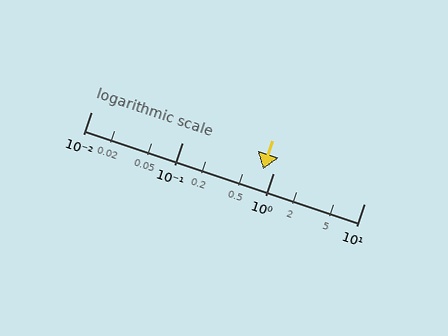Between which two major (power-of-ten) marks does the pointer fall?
The pointer is between 0.1 and 1.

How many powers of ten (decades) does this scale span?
The scale spans 3 decades, from 0.01 to 10.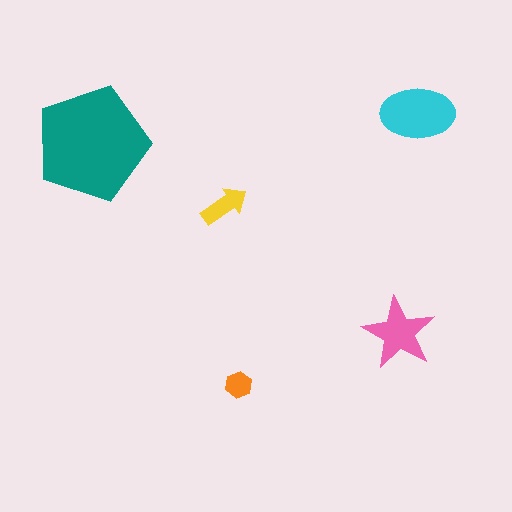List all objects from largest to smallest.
The teal pentagon, the cyan ellipse, the pink star, the yellow arrow, the orange hexagon.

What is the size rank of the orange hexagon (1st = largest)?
5th.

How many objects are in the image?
There are 5 objects in the image.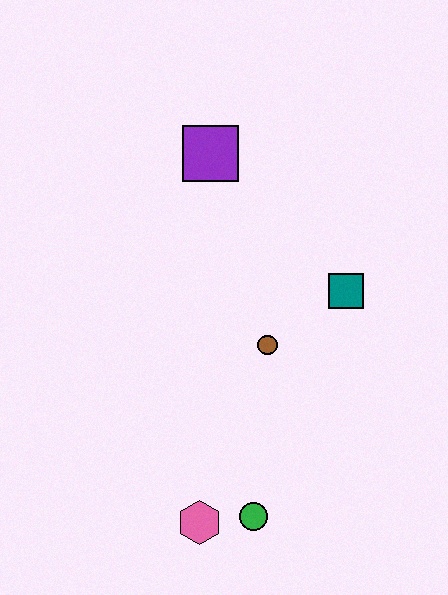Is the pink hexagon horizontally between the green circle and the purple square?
No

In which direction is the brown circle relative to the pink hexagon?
The brown circle is above the pink hexagon.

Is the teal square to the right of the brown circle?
Yes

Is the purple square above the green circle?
Yes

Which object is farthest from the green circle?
The purple square is farthest from the green circle.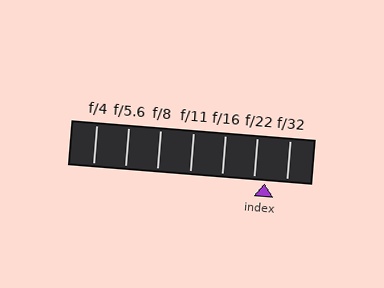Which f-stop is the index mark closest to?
The index mark is closest to f/22.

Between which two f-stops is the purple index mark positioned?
The index mark is between f/22 and f/32.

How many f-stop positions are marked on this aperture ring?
There are 7 f-stop positions marked.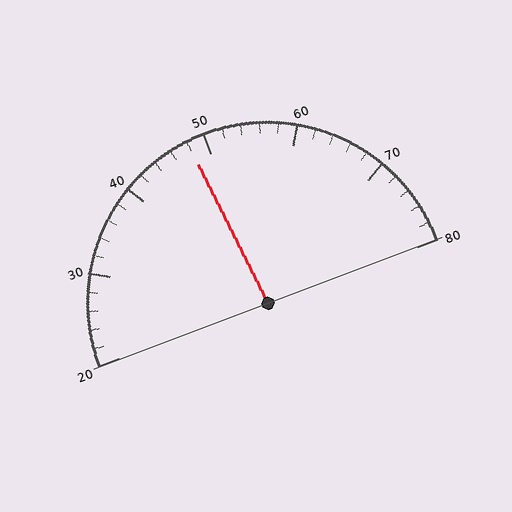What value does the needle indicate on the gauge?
The needle indicates approximately 48.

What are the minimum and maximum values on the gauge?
The gauge ranges from 20 to 80.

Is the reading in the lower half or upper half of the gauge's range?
The reading is in the lower half of the range (20 to 80).